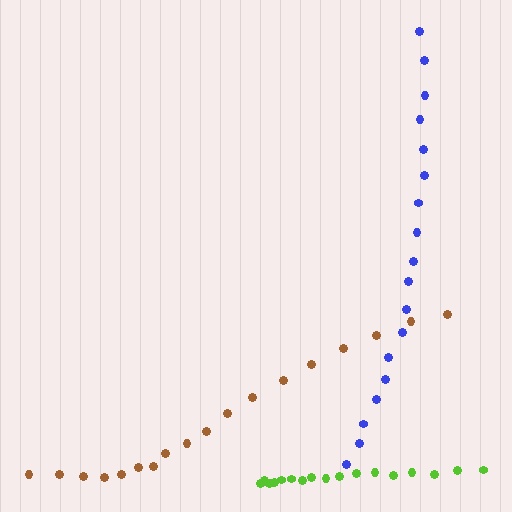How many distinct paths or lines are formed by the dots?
There are 3 distinct paths.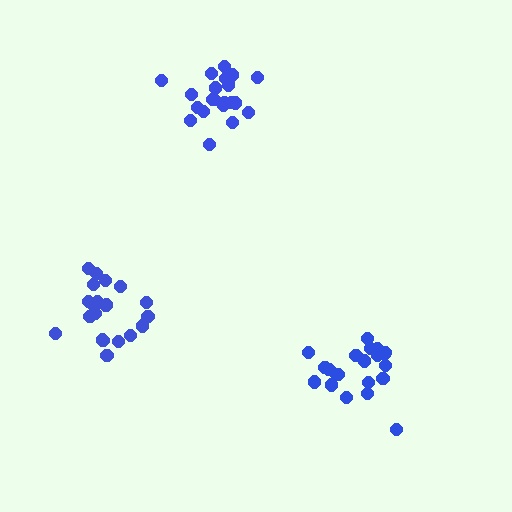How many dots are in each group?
Group 1: 21 dots, Group 2: 21 dots, Group 3: 21 dots (63 total).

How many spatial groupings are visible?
There are 3 spatial groupings.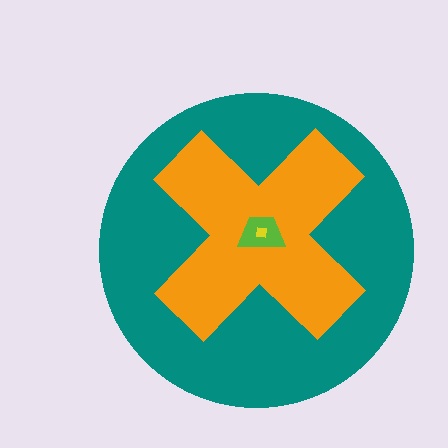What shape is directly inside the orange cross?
The lime trapezoid.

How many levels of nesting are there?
4.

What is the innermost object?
The yellow square.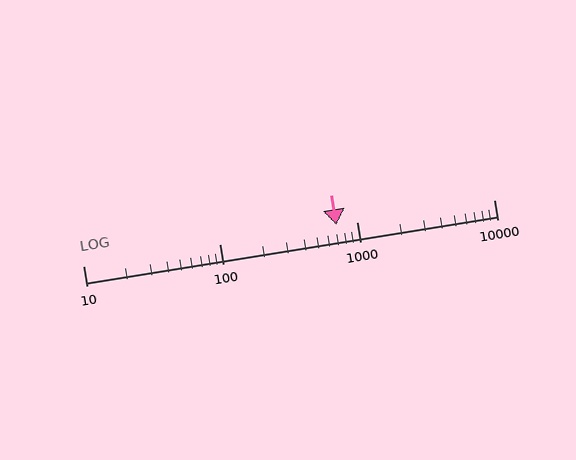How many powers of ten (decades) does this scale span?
The scale spans 3 decades, from 10 to 10000.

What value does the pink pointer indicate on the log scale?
The pointer indicates approximately 710.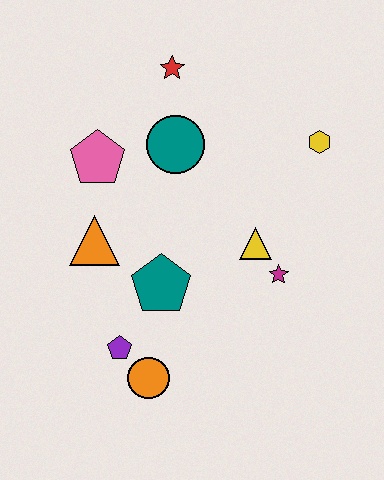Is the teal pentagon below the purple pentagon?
No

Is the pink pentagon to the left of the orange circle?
Yes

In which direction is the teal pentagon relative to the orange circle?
The teal pentagon is above the orange circle.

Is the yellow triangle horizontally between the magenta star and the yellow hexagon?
No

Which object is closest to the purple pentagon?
The orange circle is closest to the purple pentagon.